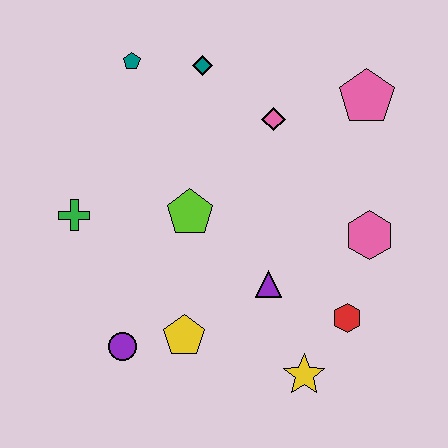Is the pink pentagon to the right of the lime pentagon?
Yes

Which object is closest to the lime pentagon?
The purple triangle is closest to the lime pentagon.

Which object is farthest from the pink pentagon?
The purple circle is farthest from the pink pentagon.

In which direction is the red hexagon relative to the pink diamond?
The red hexagon is below the pink diamond.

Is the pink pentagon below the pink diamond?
No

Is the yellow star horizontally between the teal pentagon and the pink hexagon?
Yes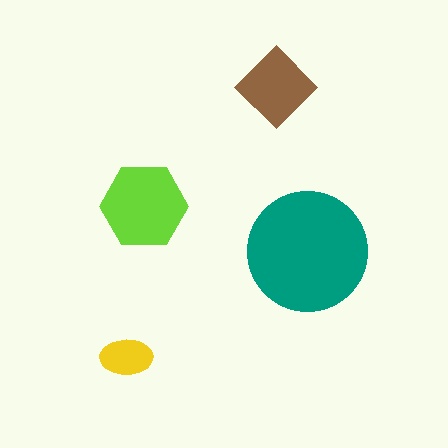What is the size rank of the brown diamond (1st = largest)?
3rd.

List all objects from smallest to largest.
The yellow ellipse, the brown diamond, the lime hexagon, the teal circle.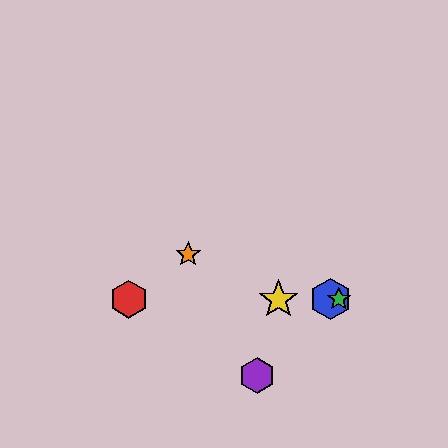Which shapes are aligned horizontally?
The red hexagon, the blue hexagon, the green star, the yellow star are aligned horizontally.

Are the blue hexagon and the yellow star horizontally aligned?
Yes, both are at y≈299.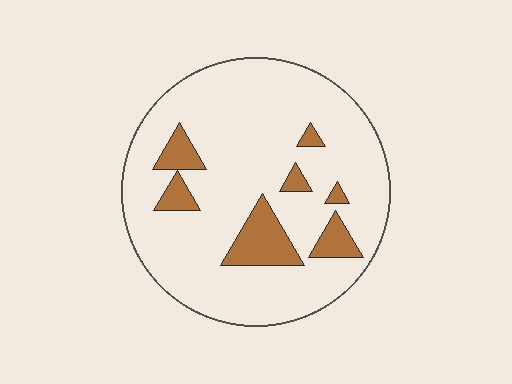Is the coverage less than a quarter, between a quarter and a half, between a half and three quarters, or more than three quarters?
Less than a quarter.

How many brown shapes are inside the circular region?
7.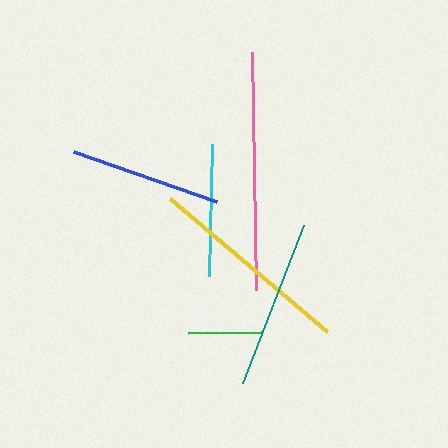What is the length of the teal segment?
The teal segment is approximately 169 pixels long.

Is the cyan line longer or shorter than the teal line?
The teal line is longer than the cyan line.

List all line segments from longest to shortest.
From longest to shortest: pink, yellow, teal, blue, cyan, green.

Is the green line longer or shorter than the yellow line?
The yellow line is longer than the green line.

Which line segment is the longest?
The pink line is the longest at approximately 238 pixels.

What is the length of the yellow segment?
The yellow segment is approximately 205 pixels long.